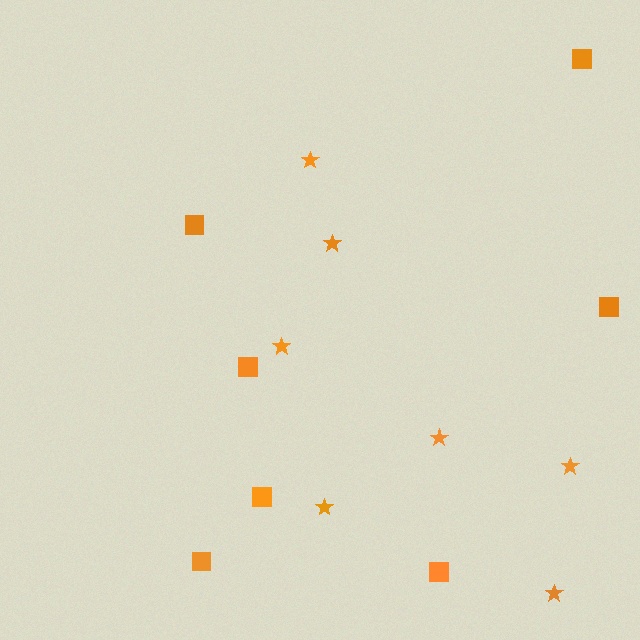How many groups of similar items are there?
There are 2 groups: one group of stars (7) and one group of squares (7).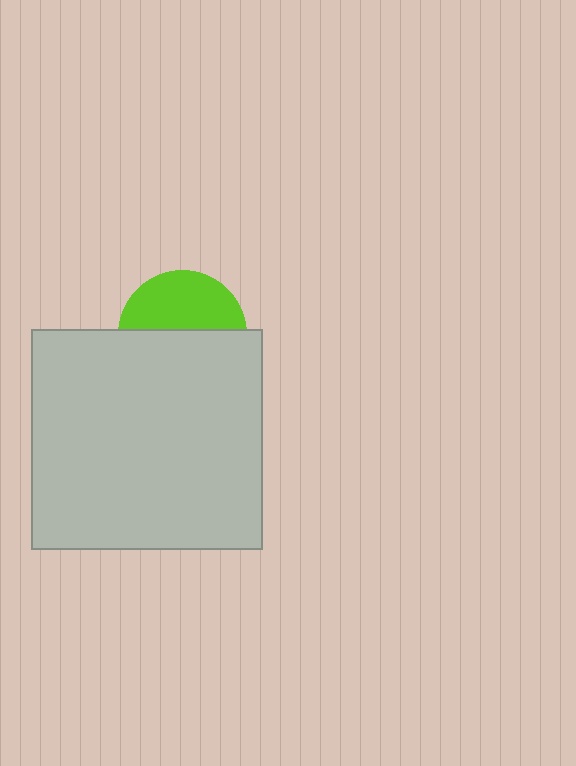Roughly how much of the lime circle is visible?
A small part of it is visible (roughly 45%).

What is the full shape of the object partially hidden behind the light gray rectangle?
The partially hidden object is a lime circle.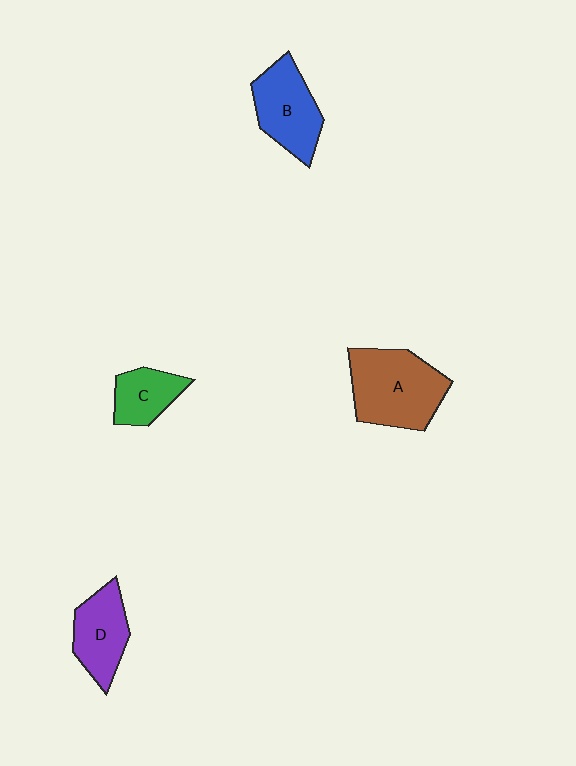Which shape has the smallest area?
Shape C (green).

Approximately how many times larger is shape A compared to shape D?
Approximately 1.5 times.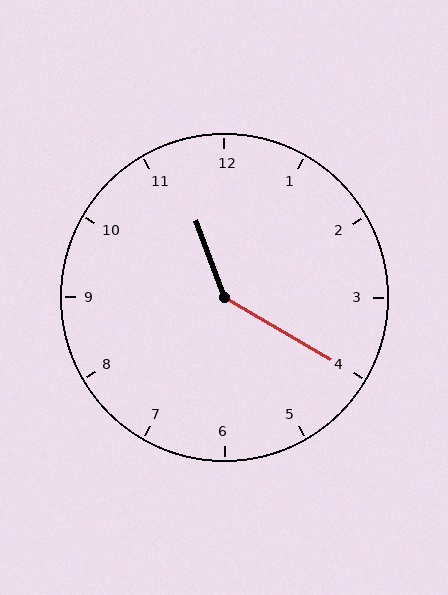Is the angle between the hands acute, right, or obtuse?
It is obtuse.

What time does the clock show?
11:20.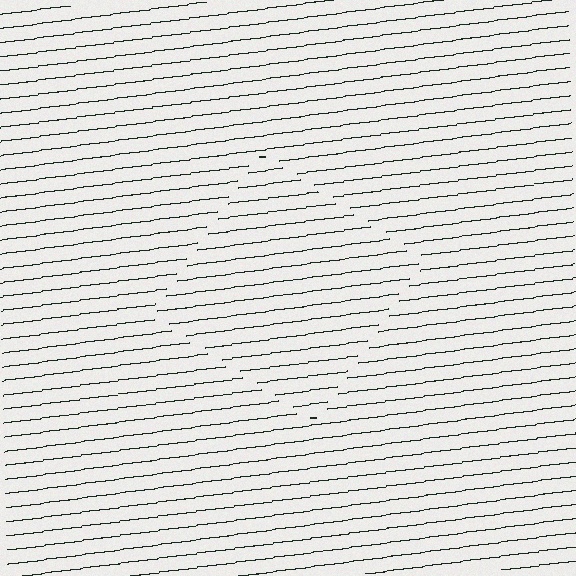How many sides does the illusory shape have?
4 sides — the line-ends trace a square.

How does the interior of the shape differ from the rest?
The interior of the shape contains the same grating, shifted by half a period — the contour is defined by the phase discontinuity where line-ends from the inner and outer gratings abut.